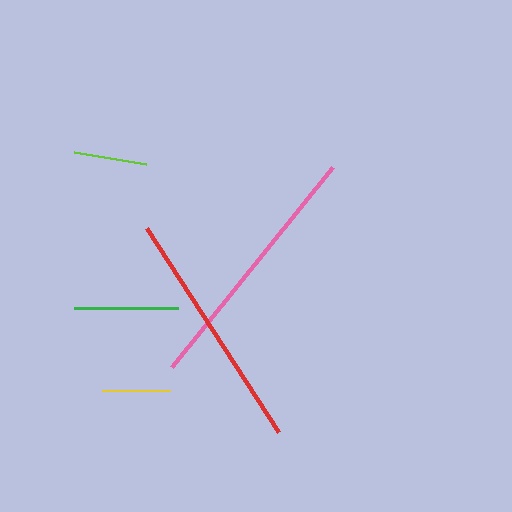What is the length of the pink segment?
The pink segment is approximately 257 pixels long.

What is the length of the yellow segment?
The yellow segment is approximately 68 pixels long.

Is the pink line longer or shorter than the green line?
The pink line is longer than the green line.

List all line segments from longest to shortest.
From longest to shortest: pink, red, green, lime, yellow.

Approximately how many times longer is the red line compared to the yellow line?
The red line is approximately 3.6 times the length of the yellow line.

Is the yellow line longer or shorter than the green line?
The green line is longer than the yellow line.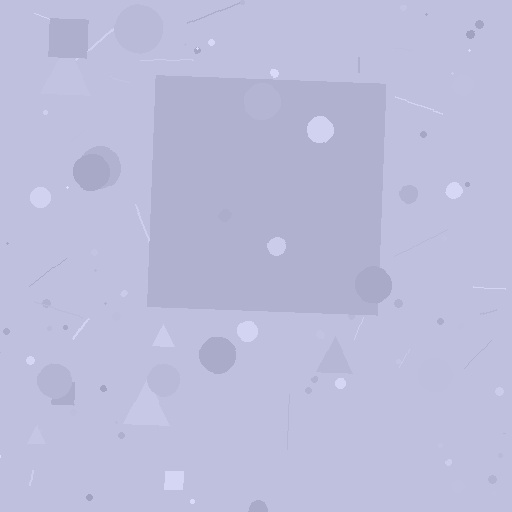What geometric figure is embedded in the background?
A square is embedded in the background.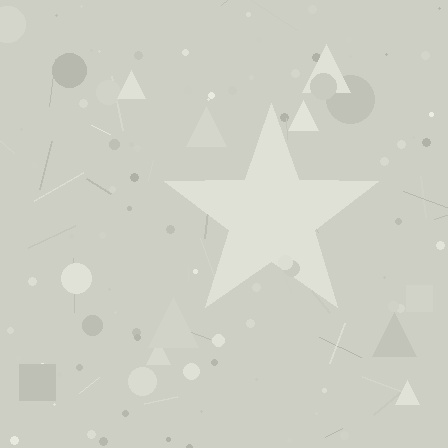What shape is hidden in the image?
A star is hidden in the image.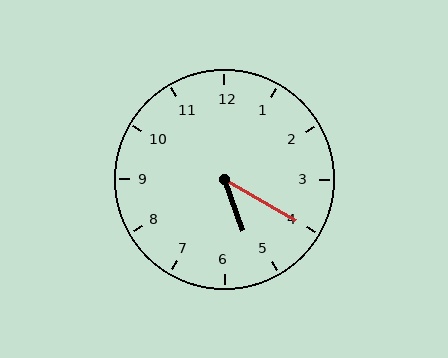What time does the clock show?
5:20.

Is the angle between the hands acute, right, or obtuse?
It is acute.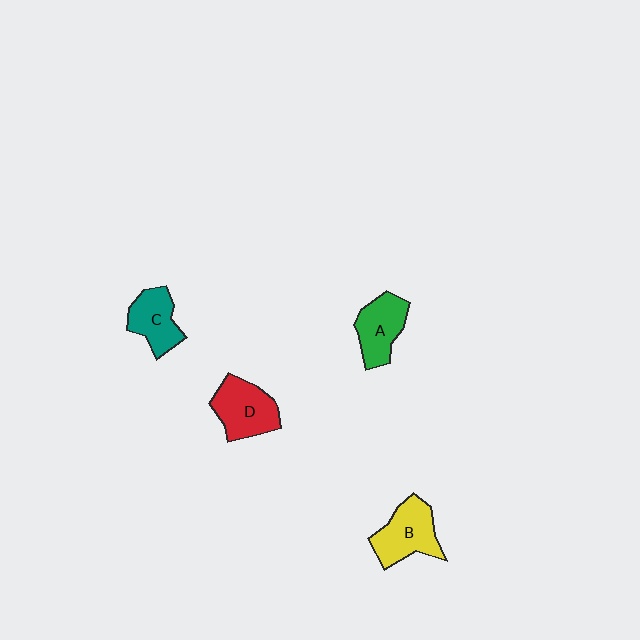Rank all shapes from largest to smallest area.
From largest to smallest: B (yellow), D (red), A (green), C (teal).